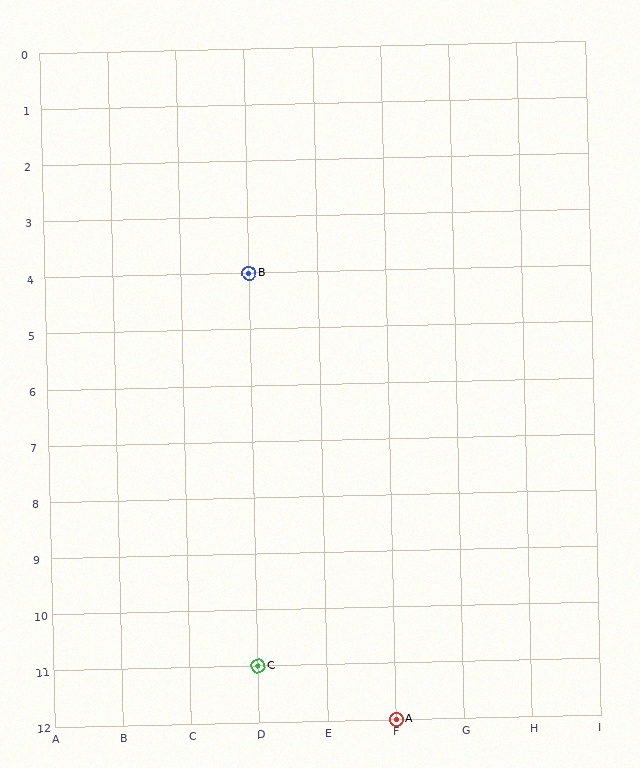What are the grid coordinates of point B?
Point B is at grid coordinates (D, 4).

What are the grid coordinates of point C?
Point C is at grid coordinates (D, 11).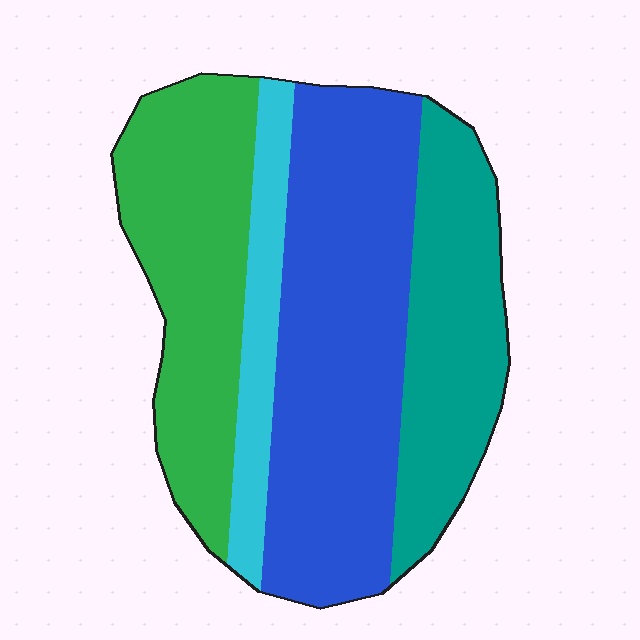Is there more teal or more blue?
Blue.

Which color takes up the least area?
Cyan, at roughly 10%.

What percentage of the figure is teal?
Teal covers around 20% of the figure.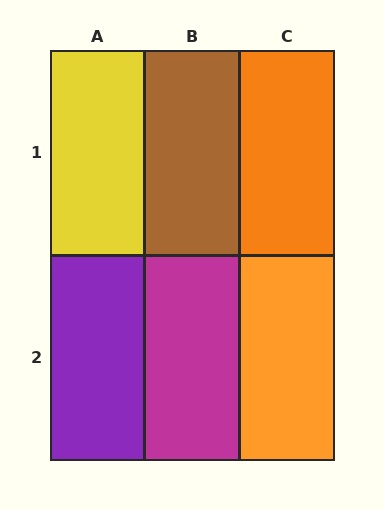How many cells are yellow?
1 cell is yellow.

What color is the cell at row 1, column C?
Orange.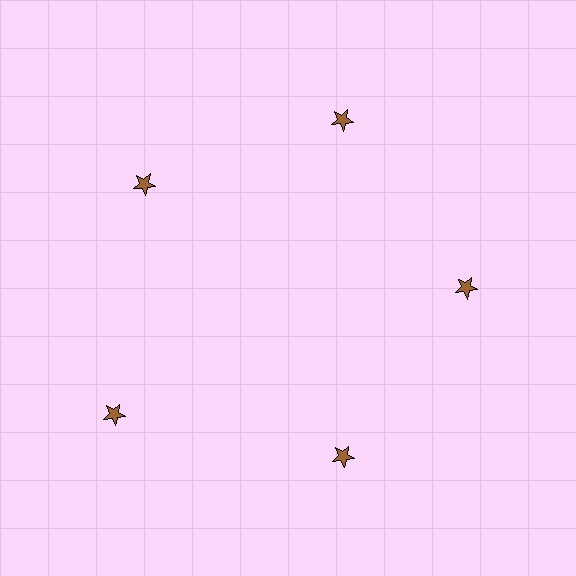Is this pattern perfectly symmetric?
No. The 5 brown stars are arranged in a ring, but one element near the 8 o'clock position is pushed outward from the center, breaking the 5-fold rotational symmetry.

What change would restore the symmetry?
The symmetry would be restored by moving it inward, back onto the ring so that all 5 stars sit at equal angles and equal distance from the center.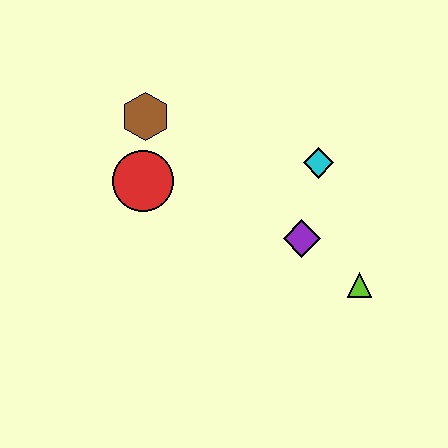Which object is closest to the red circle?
The brown hexagon is closest to the red circle.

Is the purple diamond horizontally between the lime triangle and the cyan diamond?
No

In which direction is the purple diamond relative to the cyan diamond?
The purple diamond is below the cyan diamond.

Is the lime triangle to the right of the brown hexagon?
Yes